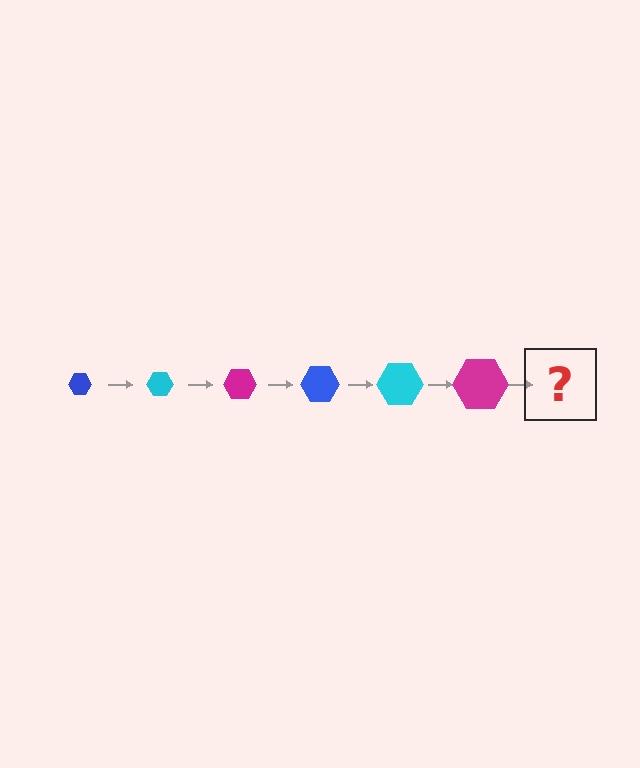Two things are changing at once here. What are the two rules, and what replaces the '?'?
The two rules are that the hexagon grows larger each step and the color cycles through blue, cyan, and magenta. The '?' should be a blue hexagon, larger than the previous one.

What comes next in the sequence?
The next element should be a blue hexagon, larger than the previous one.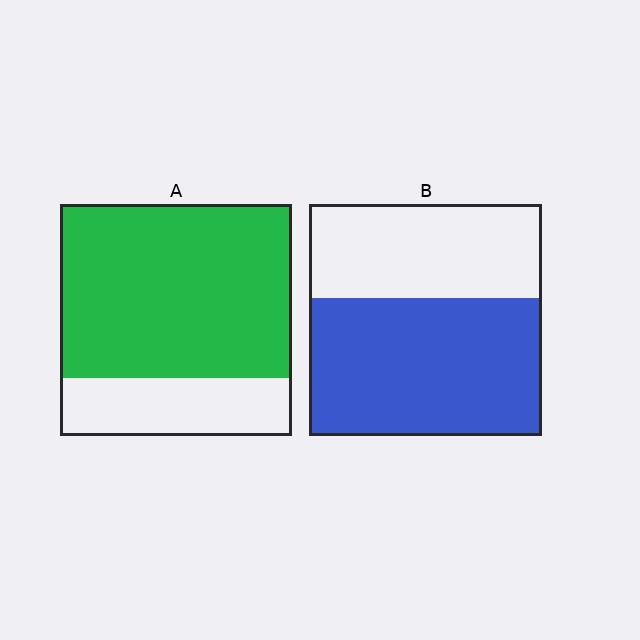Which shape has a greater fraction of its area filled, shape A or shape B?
Shape A.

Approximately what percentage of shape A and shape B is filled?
A is approximately 75% and B is approximately 60%.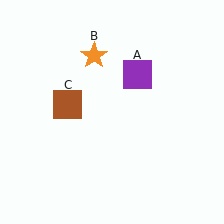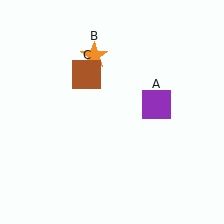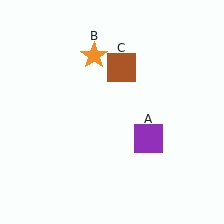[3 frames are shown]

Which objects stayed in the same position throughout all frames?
Orange star (object B) remained stationary.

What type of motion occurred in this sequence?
The purple square (object A), brown square (object C) rotated clockwise around the center of the scene.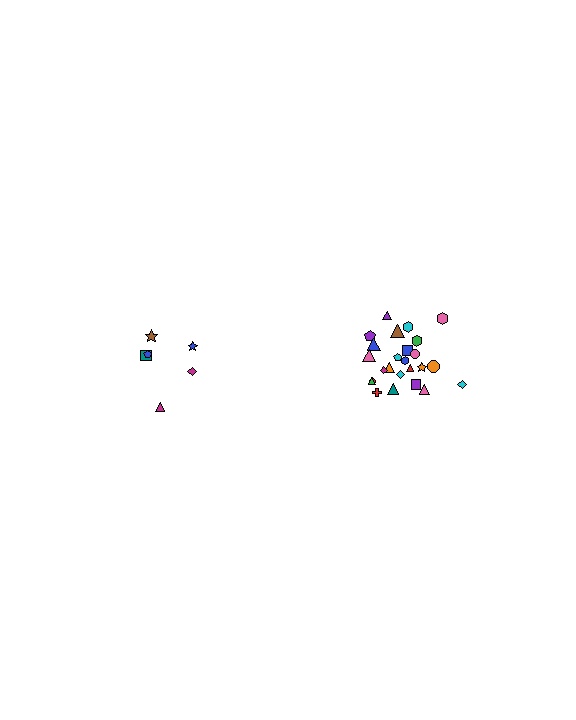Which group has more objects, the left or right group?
The right group.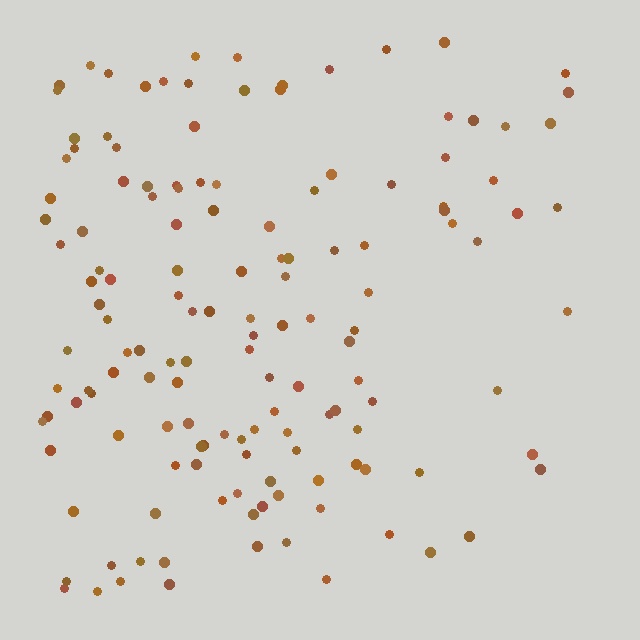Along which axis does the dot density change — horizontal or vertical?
Horizontal.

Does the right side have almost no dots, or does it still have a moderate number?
Still a moderate number, just noticeably fewer than the left.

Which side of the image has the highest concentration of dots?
The left.